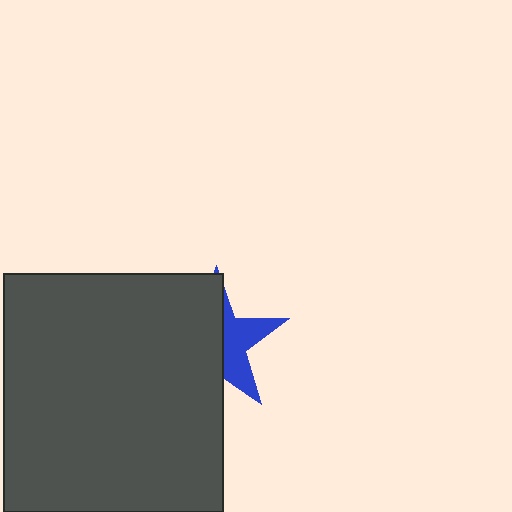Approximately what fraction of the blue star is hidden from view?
Roughly 60% of the blue star is hidden behind the dark gray rectangle.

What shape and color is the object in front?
The object in front is a dark gray rectangle.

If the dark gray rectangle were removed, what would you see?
You would see the complete blue star.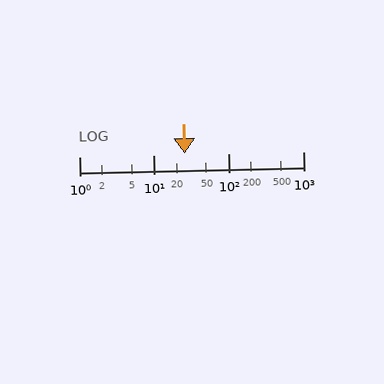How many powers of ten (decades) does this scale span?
The scale spans 3 decades, from 1 to 1000.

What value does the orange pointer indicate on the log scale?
The pointer indicates approximately 26.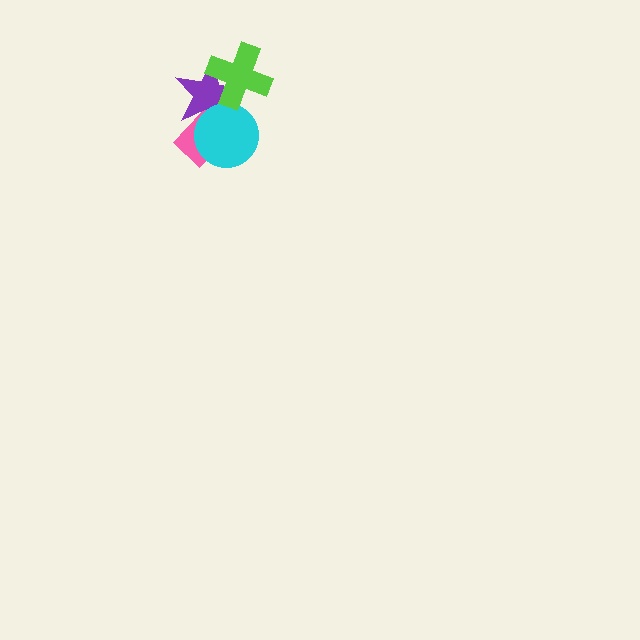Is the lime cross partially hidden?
No, no other shape covers it.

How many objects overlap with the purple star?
3 objects overlap with the purple star.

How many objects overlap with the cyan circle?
2 objects overlap with the cyan circle.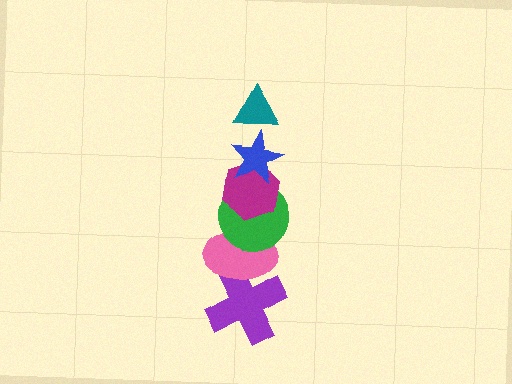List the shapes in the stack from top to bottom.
From top to bottom: the teal triangle, the blue star, the magenta hexagon, the green circle, the pink ellipse, the purple cross.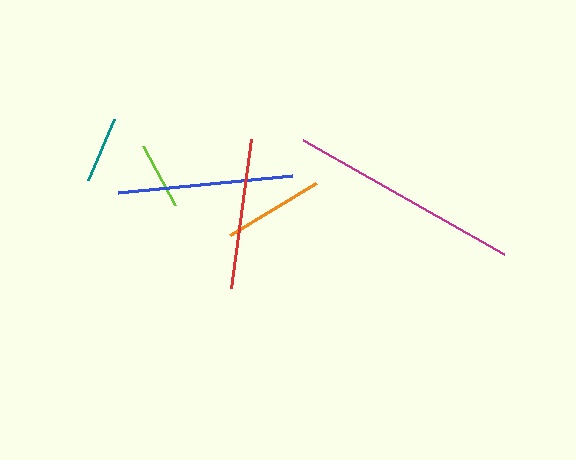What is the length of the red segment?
The red segment is approximately 150 pixels long.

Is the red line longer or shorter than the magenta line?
The magenta line is longer than the red line.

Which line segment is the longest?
The magenta line is the longest at approximately 231 pixels.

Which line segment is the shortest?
The lime line is the shortest at approximately 67 pixels.